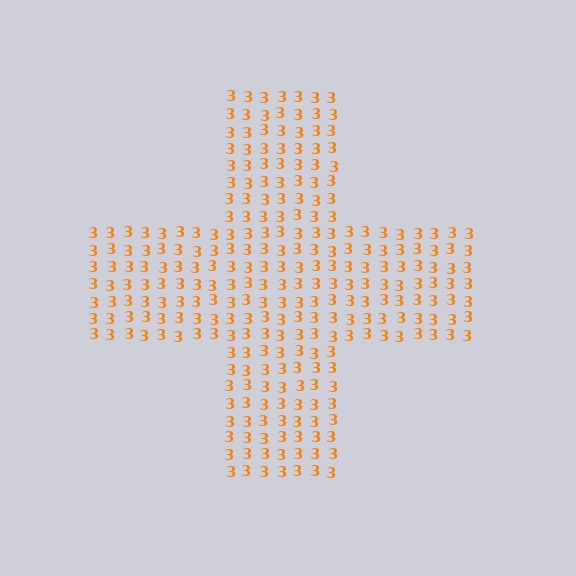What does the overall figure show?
The overall figure shows a cross.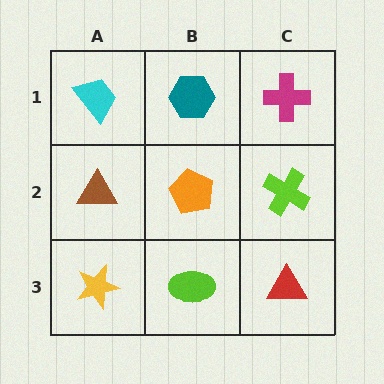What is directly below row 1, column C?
A lime cross.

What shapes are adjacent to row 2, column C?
A magenta cross (row 1, column C), a red triangle (row 3, column C), an orange pentagon (row 2, column B).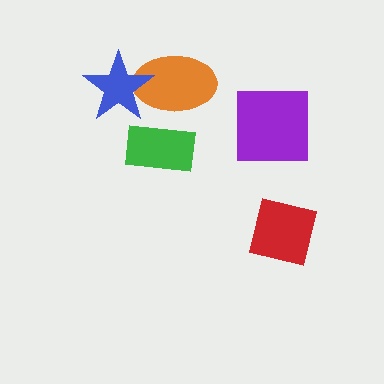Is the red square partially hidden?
No, no other shape covers it.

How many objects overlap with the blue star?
1 object overlaps with the blue star.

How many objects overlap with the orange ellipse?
2 objects overlap with the orange ellipse.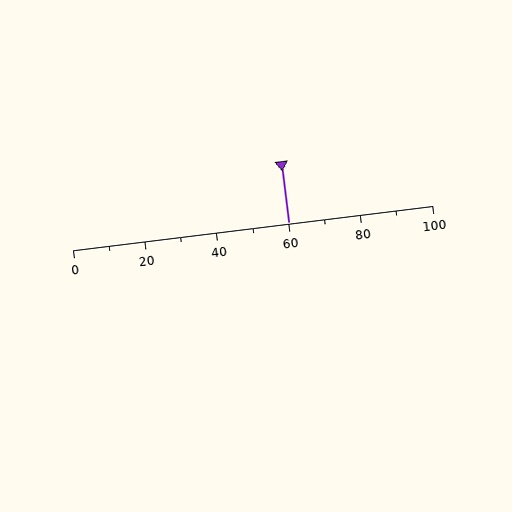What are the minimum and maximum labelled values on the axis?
The axis runs from 0 to 100.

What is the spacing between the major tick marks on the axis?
The major ticks are spaced 20 apart.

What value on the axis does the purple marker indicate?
The marker indicates approximately 60.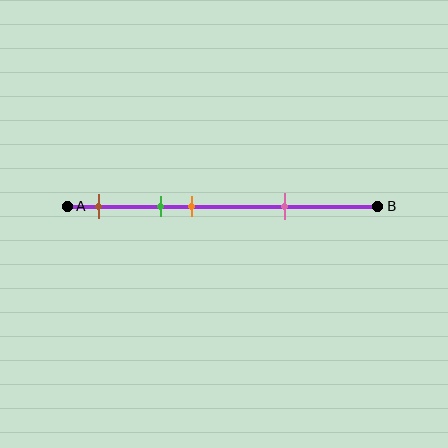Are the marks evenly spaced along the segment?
No, the marks are not evenly spaced.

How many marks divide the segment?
There are 4 marks dividing the segment.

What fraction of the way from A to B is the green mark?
The green mark is approximately 30% (0.3) of the way from A to B.